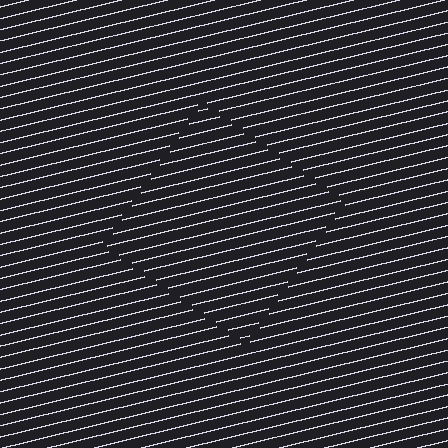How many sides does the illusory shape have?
4 sides — the line-ends trace a square.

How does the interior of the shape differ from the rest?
The interior of the shape contains the same grating, shifted by half a period — the contour is defined by the phase discontinuity where line-ends from the inner and outer gratings abut.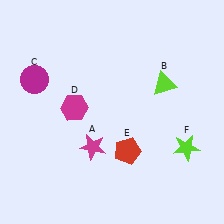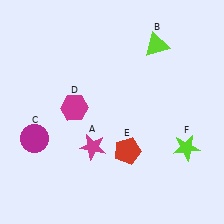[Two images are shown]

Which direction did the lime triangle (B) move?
The lime triangle (B) moved up.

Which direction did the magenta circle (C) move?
The magenta circle (C) moved down.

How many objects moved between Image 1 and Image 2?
2 objects moved between the two images.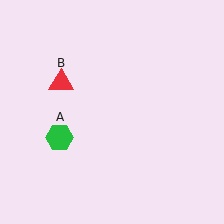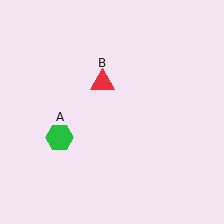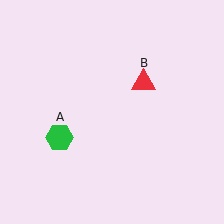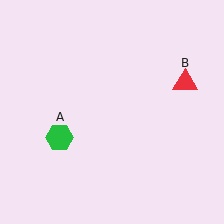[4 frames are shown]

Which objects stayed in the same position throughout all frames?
Green hexagon (object A) remained stationary.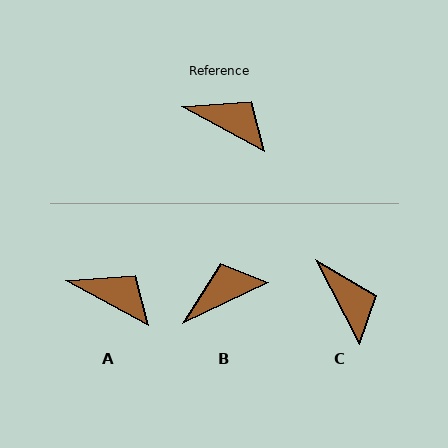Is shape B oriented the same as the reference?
No, it is off by about 53 degrees.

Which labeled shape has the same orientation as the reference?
A.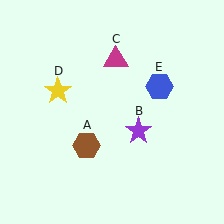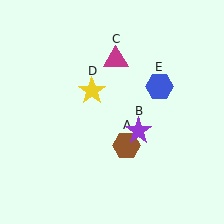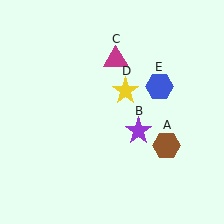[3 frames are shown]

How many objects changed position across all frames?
2 objects changed position: brown hexagon (object A), yellow star (object D).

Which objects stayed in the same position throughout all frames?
Purple star (object B) and magenta triangle (object C) and blue hexagon (object E) remained stationary.